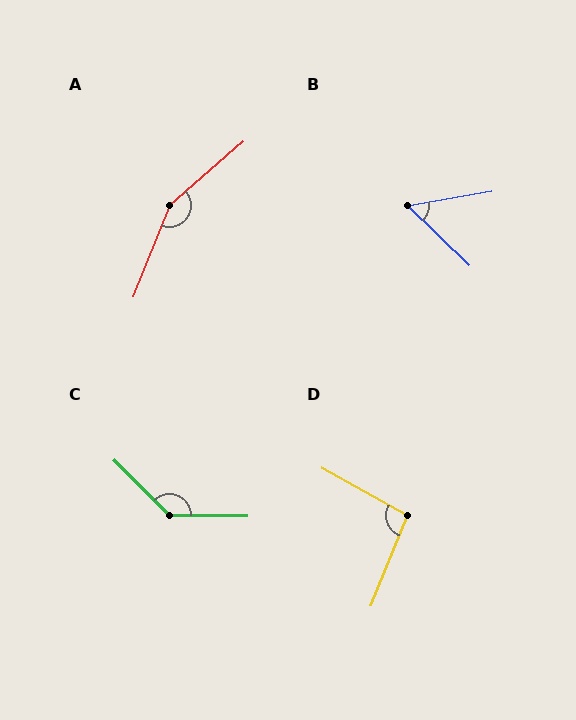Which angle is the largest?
A, at approximately 153 degrees.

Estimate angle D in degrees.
Approximately 97 degrees.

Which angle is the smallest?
B, at approximately 54 degrees.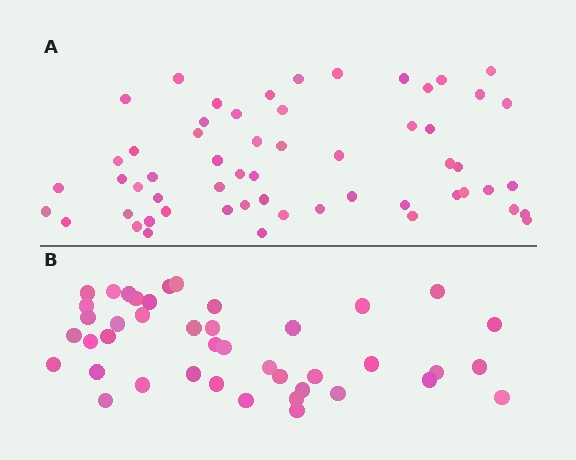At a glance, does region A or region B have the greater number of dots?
Region A (the top region) has more dots.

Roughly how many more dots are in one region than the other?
Region A has approximately 15 more dots than region B.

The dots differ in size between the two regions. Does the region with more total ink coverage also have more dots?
No. Region B has more total ink coverage because its dots are larger, but region A actually contains more individual dots. Total area can be misleading — the number of items is what matters here.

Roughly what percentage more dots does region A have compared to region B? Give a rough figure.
About 35% more.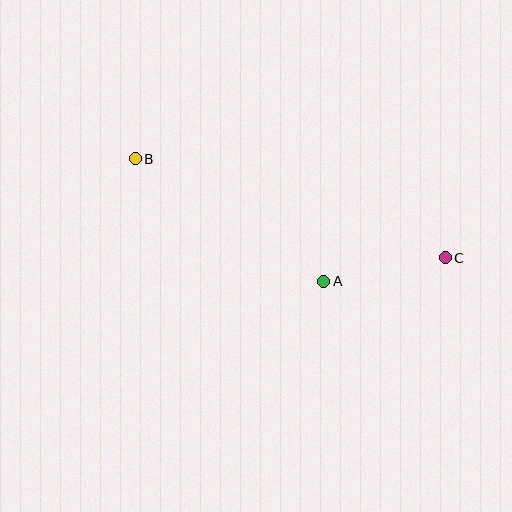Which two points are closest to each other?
Points A and C are closest to each other.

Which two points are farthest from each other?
Points B and C are farthest from each other.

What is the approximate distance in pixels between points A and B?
The distance between A and B is approximately 225 pixels.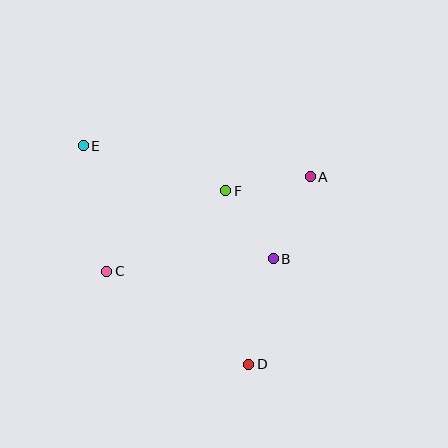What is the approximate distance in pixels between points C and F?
The distance between C and F is approximately 144 pixels.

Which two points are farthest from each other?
Points D and E are farthest from each other.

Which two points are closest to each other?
Points B and F are closest to each other.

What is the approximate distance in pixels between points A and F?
The distance between A and F is approximately 85 pixels.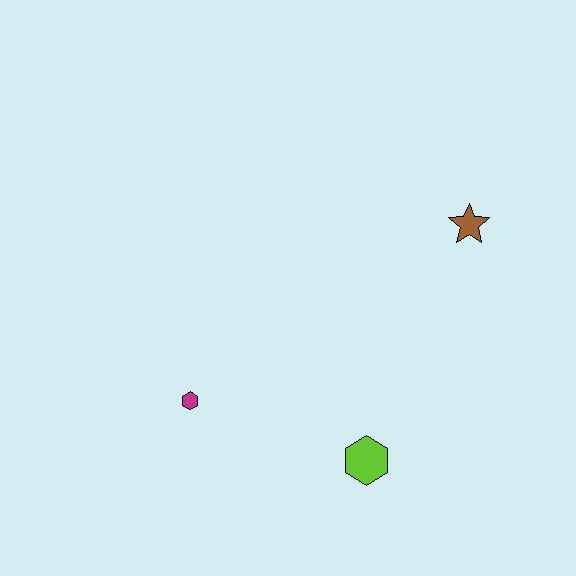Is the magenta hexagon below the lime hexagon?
No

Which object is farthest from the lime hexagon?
The brown star is farthest from the lime hexagon.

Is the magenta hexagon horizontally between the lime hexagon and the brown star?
No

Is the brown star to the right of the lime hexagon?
Yes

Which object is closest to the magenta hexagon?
The lime hexagon is closest to the magenta hexagon.